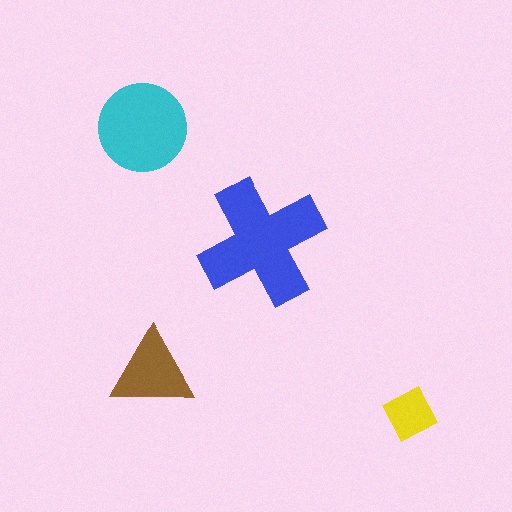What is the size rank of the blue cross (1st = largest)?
1st.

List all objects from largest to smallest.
The blue cross, the cyan circle, the brown triangle, the yellow square.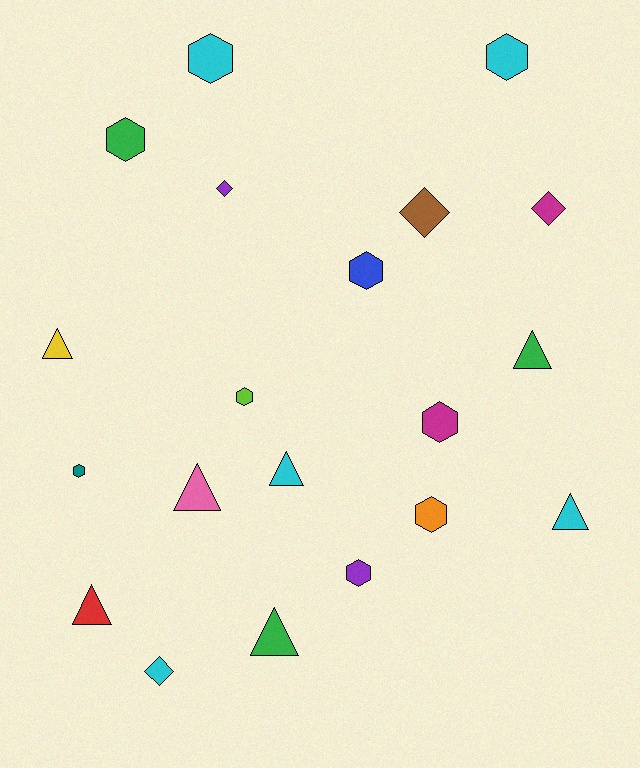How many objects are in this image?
There are 20 objects.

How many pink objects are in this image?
There is 1 pink object.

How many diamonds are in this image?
There are 4 diamonds.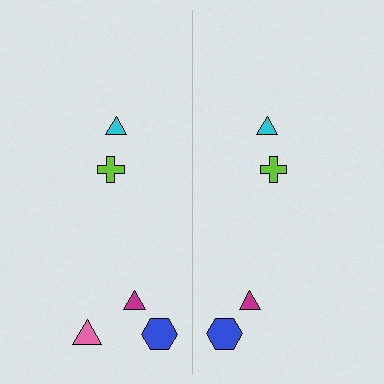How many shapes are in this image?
There are 9 shapes in this image.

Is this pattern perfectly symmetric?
No, the pattern is not perfectly symmetric. A pink triangle is missing from the right side.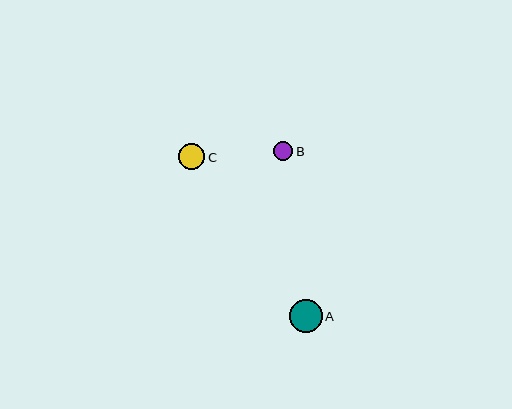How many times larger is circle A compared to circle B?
Circle A is approximately 1.7 times the size of circle B.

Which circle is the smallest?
Circle B is the smallest with a size of approximately 19 pixels.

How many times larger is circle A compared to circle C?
Circle A is approximately 1.3 times the size of circle C.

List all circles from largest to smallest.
From largest to smallest: A, C, B.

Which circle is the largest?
Circle A is the largest with a size of approximately 33 pixels.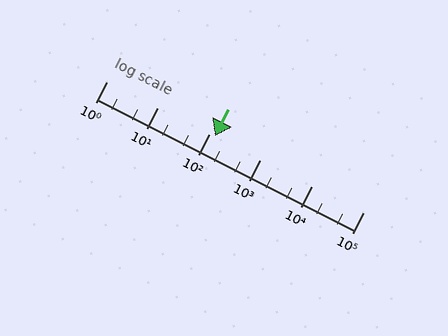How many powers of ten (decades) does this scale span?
The scale spans 5 decades, from 1 to 100000.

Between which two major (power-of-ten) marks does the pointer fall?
The pointer is between 100 and 1000.